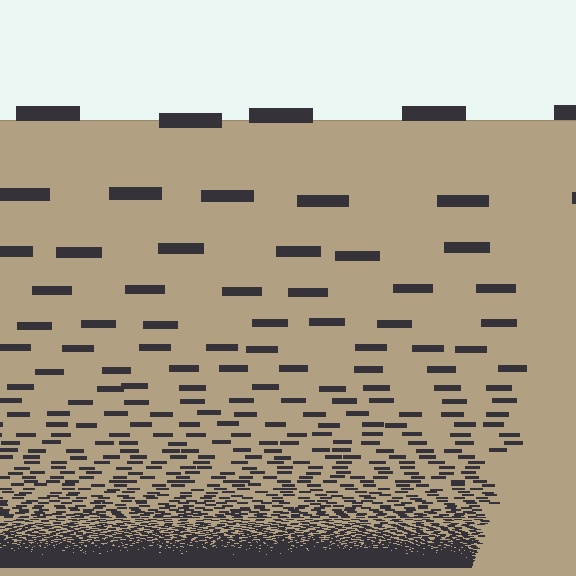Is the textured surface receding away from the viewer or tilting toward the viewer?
The surface appears to tilt toward the viewer. Texture elements get larger and sparser toward the top.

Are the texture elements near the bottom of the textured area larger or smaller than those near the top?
Smaller. The gradient is inverted — elements near the bottom are smaller and denser.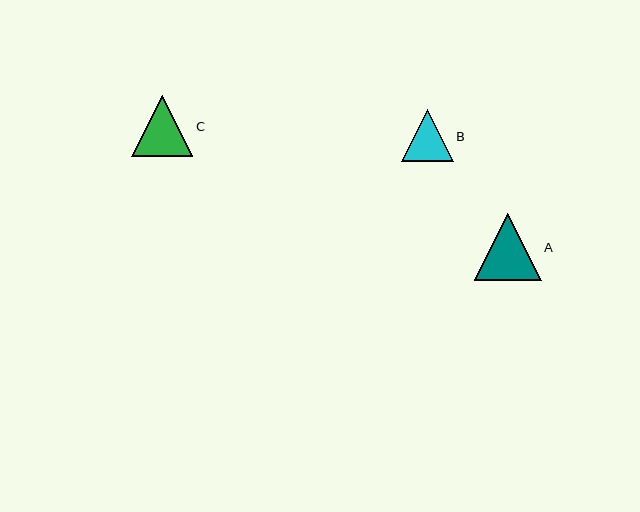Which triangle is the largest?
Triangle A is the largest with a size of approximately 67 pixels.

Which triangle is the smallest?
Triangle B is the smallest with a size of approximately 52 pixels.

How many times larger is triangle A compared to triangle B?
Triangle A is approximately 1.3 times the size of triangle B.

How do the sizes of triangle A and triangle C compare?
Triangle A and triangle C are approximately the same size.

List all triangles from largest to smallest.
From largest to smallest: A, C, B.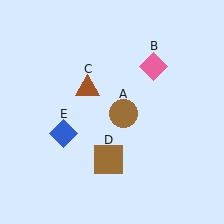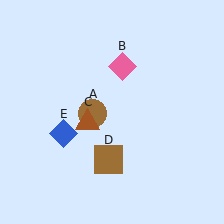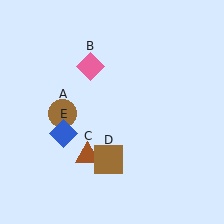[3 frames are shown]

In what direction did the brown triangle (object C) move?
The brown triangle (object C) moved down.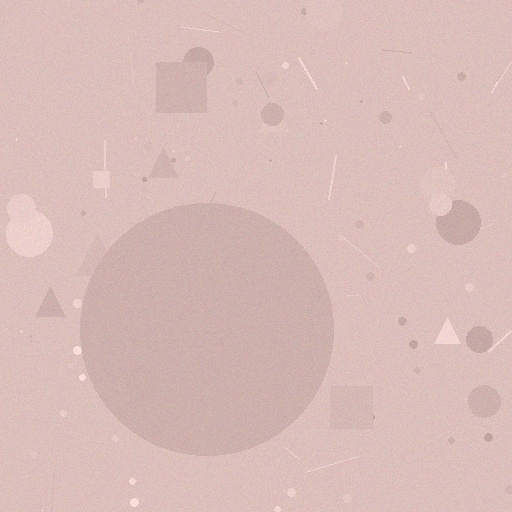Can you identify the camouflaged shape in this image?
The camouflaged shape is a circle.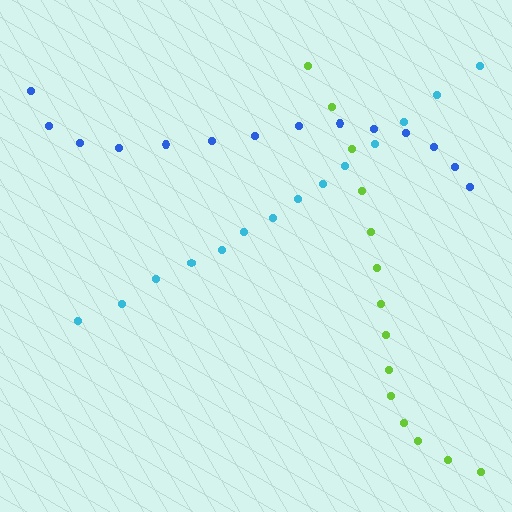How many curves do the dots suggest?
There are 3 distinct paths.